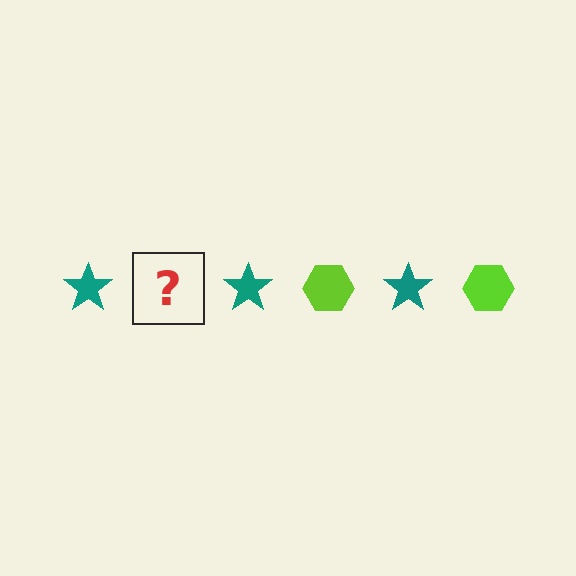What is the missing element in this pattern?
The missing element is a lime hexagon.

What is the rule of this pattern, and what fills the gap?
The rule is that the pattern alternates between teal star and lime hexagon. The gap should be filled with a lime hexagon.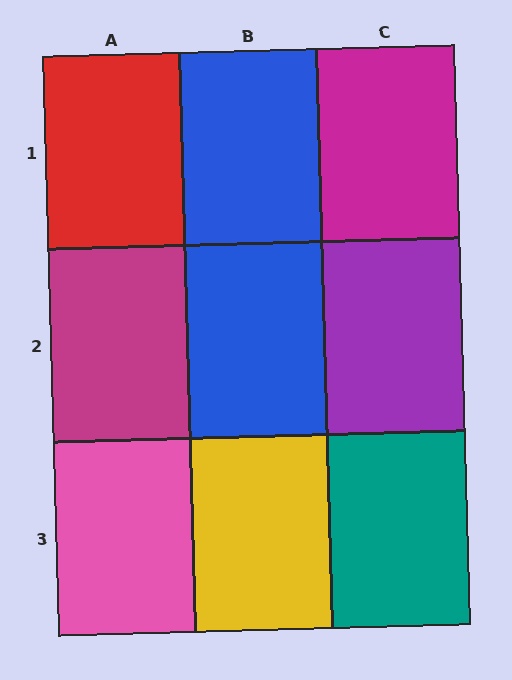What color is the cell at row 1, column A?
Red.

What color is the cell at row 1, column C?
Magenta.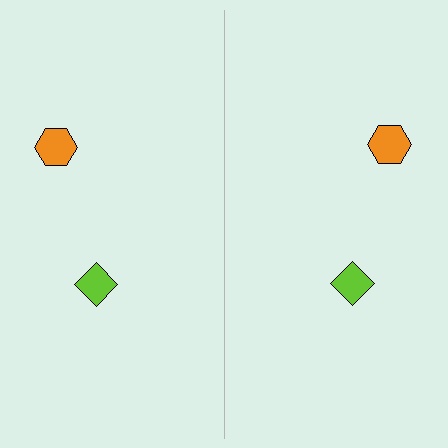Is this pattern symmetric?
Yes, this pattern has bilateral (reflection) symmetry.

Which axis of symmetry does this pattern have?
The pattern has a vertical axis of symmetry running through the center of the image.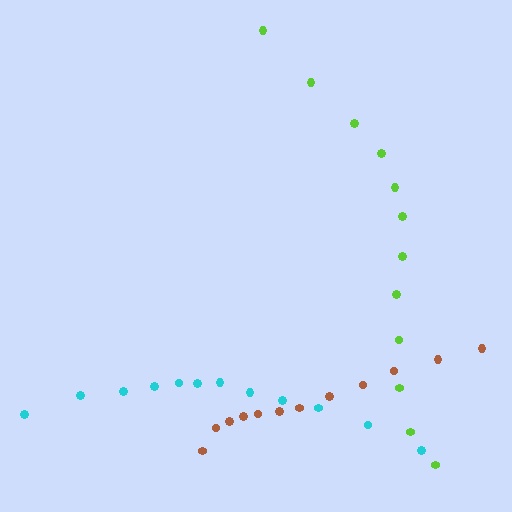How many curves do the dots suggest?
There are 3 distinct paths.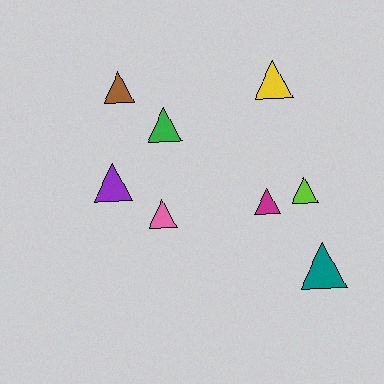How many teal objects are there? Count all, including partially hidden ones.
There is 1 teal object.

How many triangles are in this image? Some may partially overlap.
There are 8 triangles.